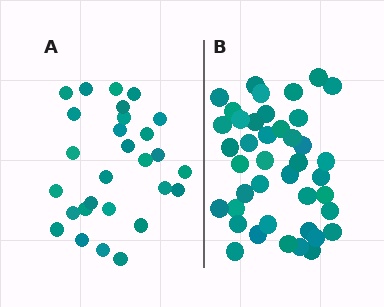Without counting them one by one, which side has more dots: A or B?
Region B (the right region) has more dots.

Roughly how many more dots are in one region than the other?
Region B has approximately 15 more dots than region A.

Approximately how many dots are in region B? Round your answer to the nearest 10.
About 40 dots. (The exact count is 41, which rounds to 40.)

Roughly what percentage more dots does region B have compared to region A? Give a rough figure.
About 45% more.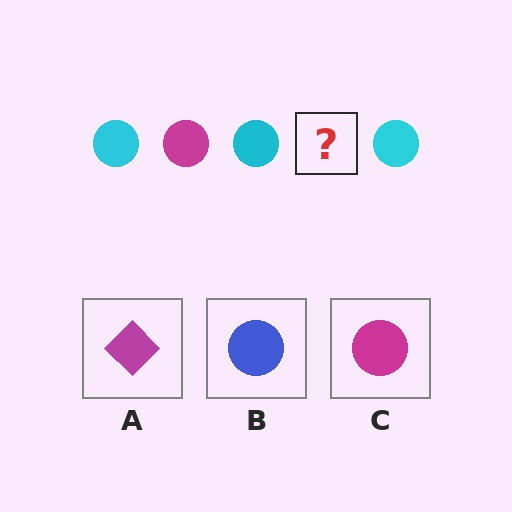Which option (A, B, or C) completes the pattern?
C.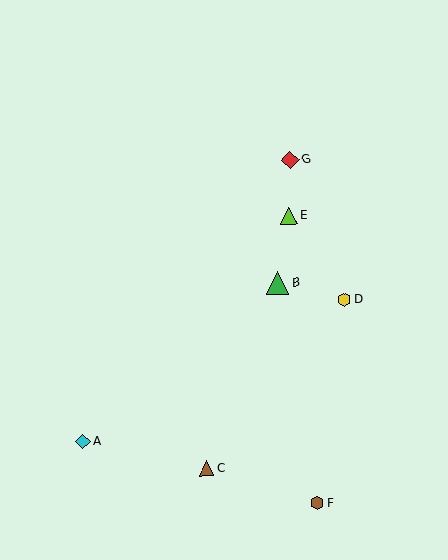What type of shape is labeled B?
Shape B is a green triangle.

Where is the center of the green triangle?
The center of the green triangle is at (278, 283).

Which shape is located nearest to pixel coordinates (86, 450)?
The cyan diamond (labeled A) at (83, 441) is nearest to that location.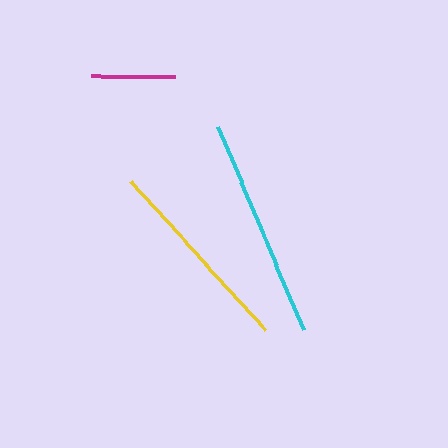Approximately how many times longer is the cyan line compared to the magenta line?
The cyan line is approximately 2.6 times the length of the magenta line.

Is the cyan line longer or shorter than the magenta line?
The cyan line is longer than the magenta line.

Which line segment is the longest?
The cyan line is the longest at approximately 220 pixels.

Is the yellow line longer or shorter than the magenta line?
The yellow line is longer than the magenta line.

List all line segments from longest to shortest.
From longest to shortest: cyan, yellow, magenta.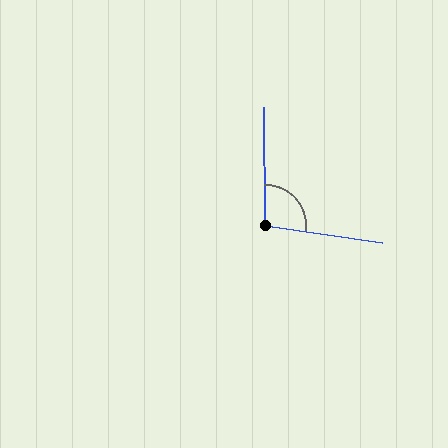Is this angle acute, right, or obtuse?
It is obtuse.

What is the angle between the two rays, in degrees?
Approximately 99 degrees.